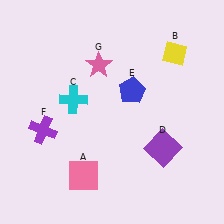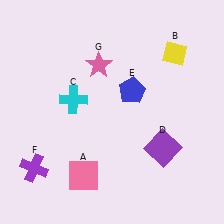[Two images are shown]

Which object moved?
The purple cross (F) moved down.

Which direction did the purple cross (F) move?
The purple cross (F) moved down.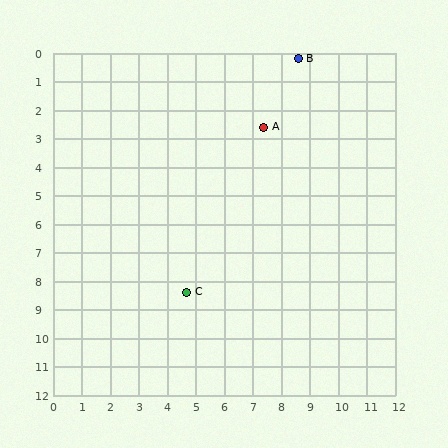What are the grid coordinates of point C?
Point C is at approximately (4.7, 8.4).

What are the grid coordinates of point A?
Point A is at approximately (7.4, 2.6).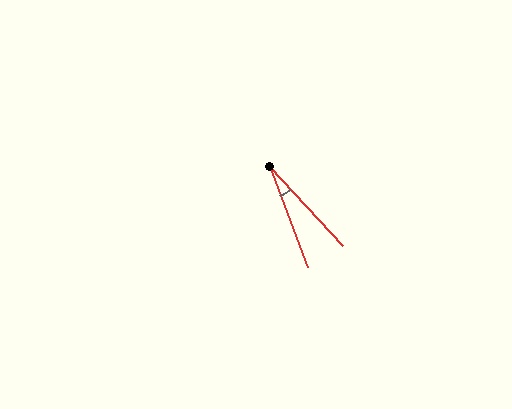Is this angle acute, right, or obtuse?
It is acute.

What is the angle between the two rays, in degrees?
Approximately 22 degrees.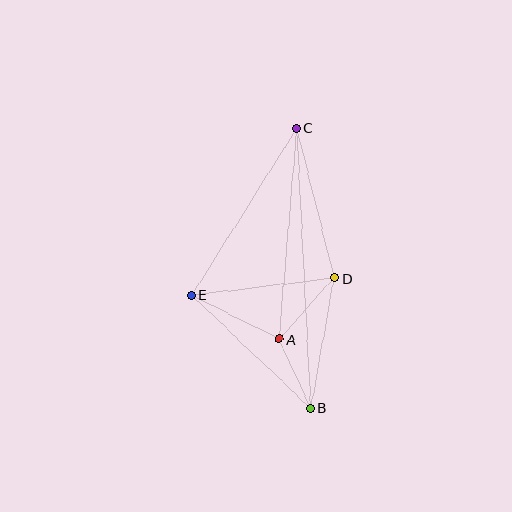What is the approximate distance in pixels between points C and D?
The distance between C and D is approximately 155 pixels.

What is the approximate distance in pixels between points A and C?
The distance between A and C is approximately 212 pixels.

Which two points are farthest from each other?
Points B and C are farthest from each other.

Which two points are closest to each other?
Points A and B are closest to each other.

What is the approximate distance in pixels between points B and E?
The distance between B and E is approximately 164 pixels.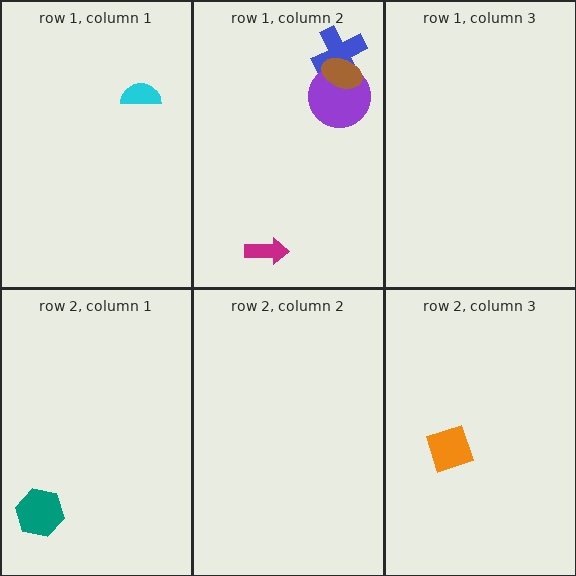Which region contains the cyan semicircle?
The row 1, column 1 region.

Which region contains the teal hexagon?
The row 2, column 1 region.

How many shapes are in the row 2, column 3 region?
1.